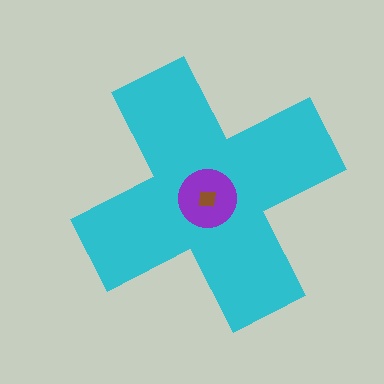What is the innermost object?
The brown square.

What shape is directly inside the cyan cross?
The purple circle.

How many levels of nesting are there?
3.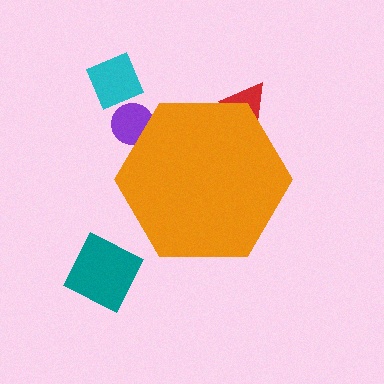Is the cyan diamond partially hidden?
No, the cyan diamond is fully visible.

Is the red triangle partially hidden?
Yes, the red triangle is partially hidden behind the orange hexagon.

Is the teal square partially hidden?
No, the teal square is fully visible.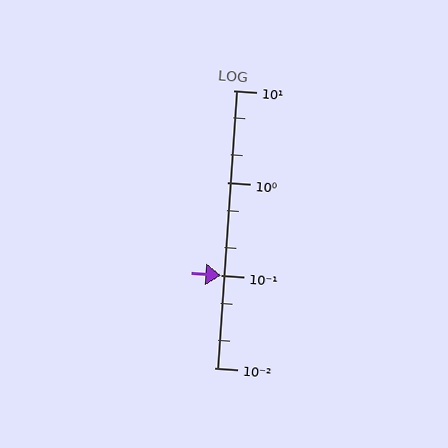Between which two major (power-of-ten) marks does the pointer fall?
The pointer is between 0.01 and 0.1.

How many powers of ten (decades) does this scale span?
The scale spans 3 decades, from 0.01 to 10.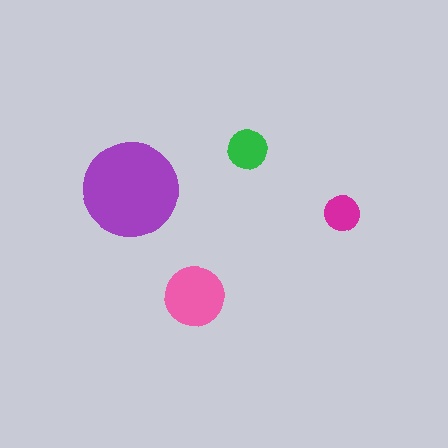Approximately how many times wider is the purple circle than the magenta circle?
About 2.5 times wider.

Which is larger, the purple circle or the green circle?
The purple one.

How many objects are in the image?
There are 4 objects in the image.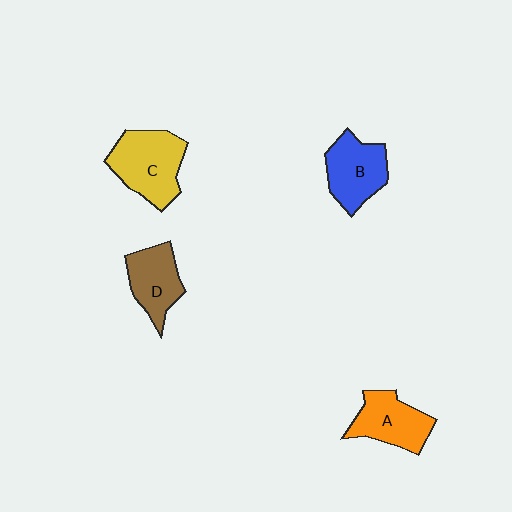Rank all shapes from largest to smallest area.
From largest to smallest: C (yellow), B (blue), A (orange), D (brown).